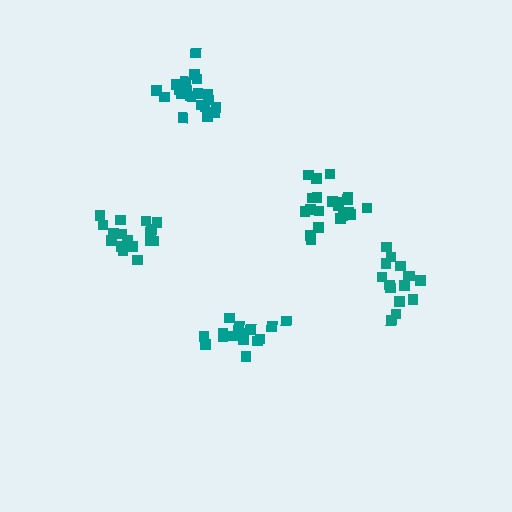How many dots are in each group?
Group 1: 21 dots, Group 2: 18 dots, Group 3: 15 dots, Group 4: 21 dots, Group 5: 15 dots (90 total).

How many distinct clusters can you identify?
There are 5 distinct clusters.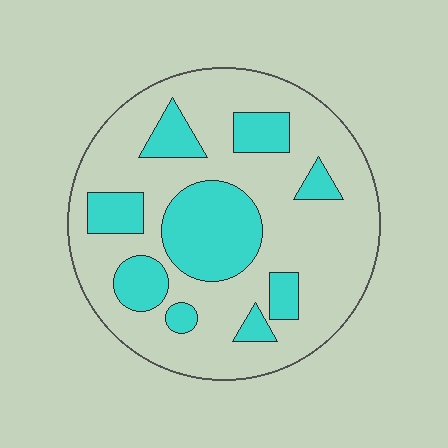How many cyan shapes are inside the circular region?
9.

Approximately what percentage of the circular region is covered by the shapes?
Approximately 30%.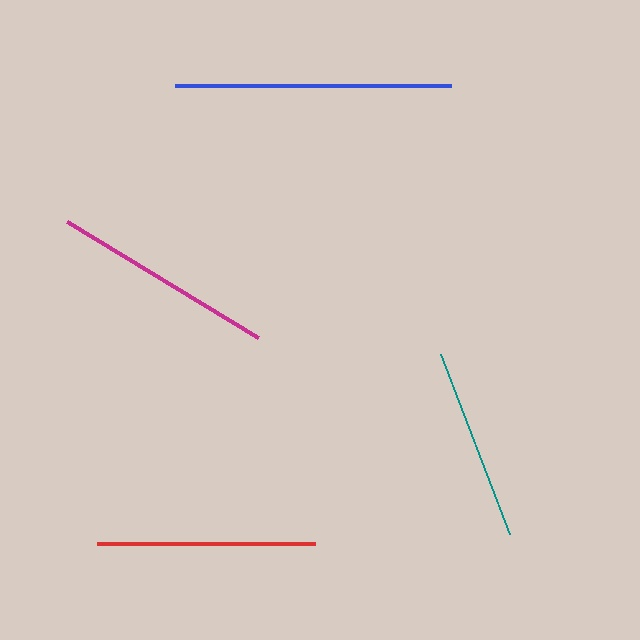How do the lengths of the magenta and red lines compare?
The magenta and red lines are approximately the same length.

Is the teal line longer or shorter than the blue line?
The blue line is longer than the teal line.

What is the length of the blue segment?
The blue segment is approximately 276 pixels long.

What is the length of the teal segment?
The teal segment is approximately 193 pixels long.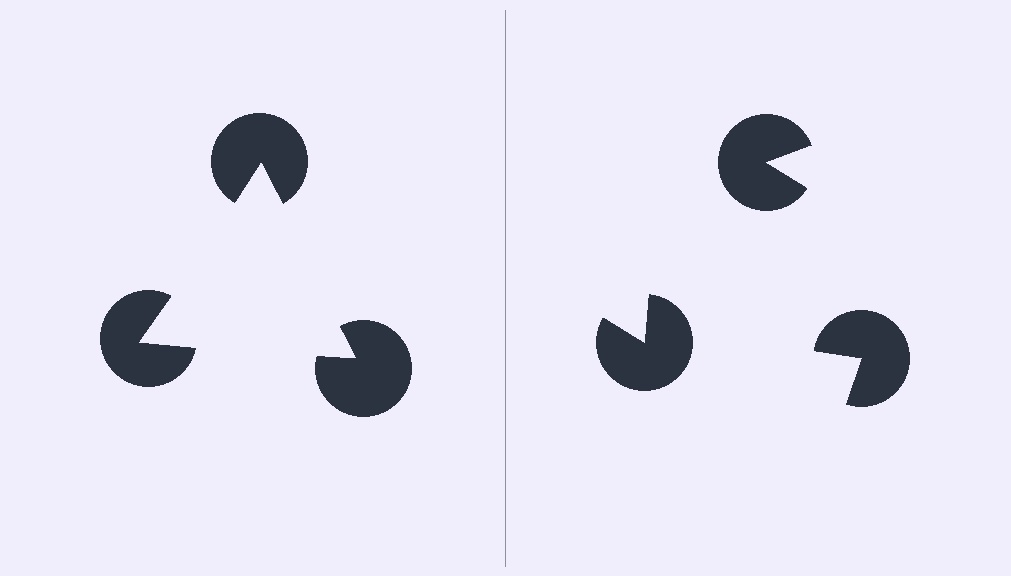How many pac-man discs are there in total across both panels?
6 — 3 on each side.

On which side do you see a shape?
An illusory triangle appears on the left side. On the right side the wedge cuts are rotated, so no coherent shape forms.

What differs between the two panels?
The pac-man discs are positioned identically on both sides; only the wedge orientations differ. On the left they align to a triangle; on the right they are misaligned.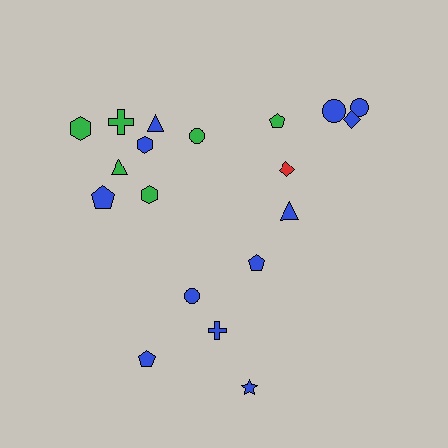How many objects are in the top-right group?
There are 6 objects.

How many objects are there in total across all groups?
There are 19 objects.